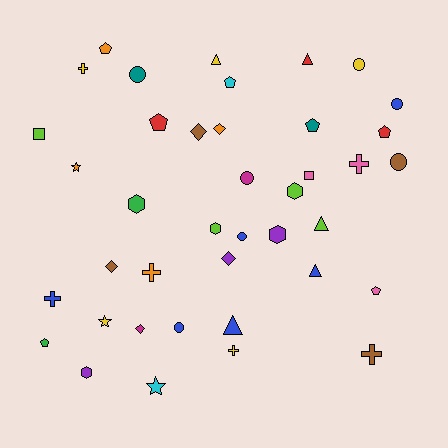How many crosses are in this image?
There are 6 crosses.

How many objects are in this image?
There are 40 objects.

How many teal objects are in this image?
There are 2 teal objects.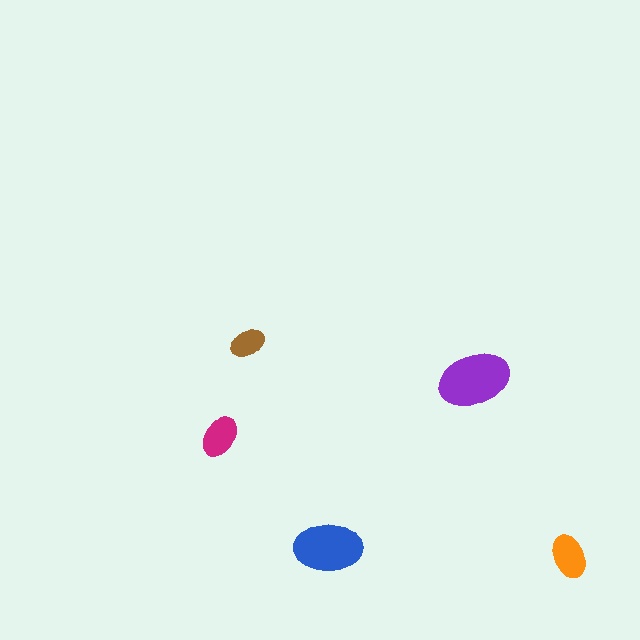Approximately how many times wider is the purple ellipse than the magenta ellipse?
About 1.5 times wider.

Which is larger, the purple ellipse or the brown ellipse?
The purple one.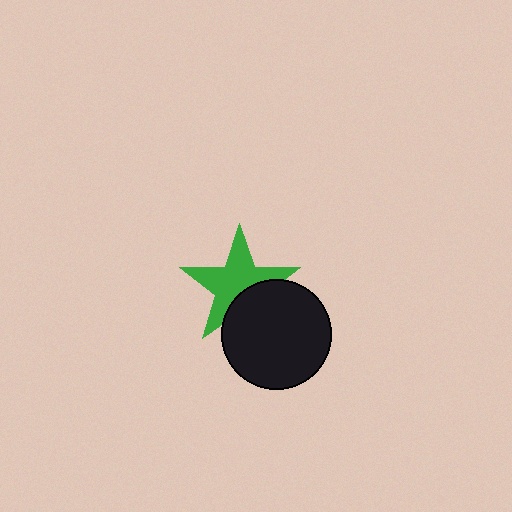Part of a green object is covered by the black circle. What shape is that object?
It is a star.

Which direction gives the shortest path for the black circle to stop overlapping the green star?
Moving down gives the shortest separation.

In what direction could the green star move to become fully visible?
The green star could move up. That would shift it out from behind the black circle entirely.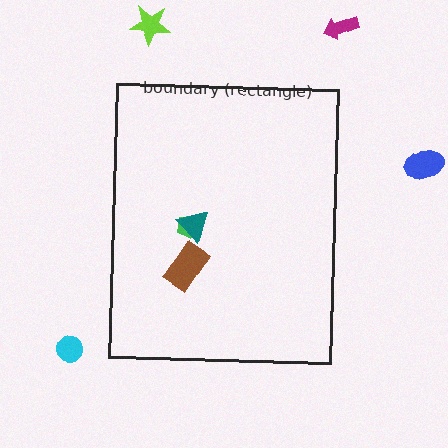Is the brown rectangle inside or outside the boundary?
Inside.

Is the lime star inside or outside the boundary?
Outside.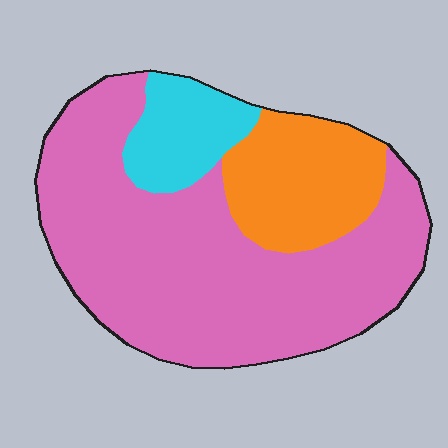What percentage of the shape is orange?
Orange takes up between a sixth and a third of the shape.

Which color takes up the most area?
Pink, at roughly 65%.